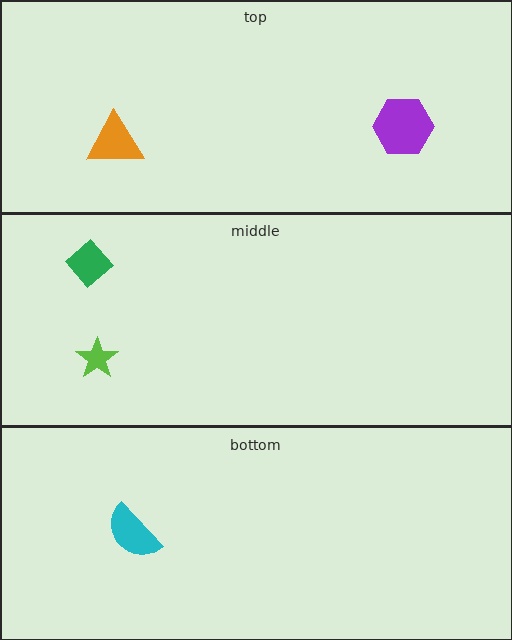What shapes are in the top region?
The purple hexagon, the orange triangle.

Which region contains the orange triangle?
The top region.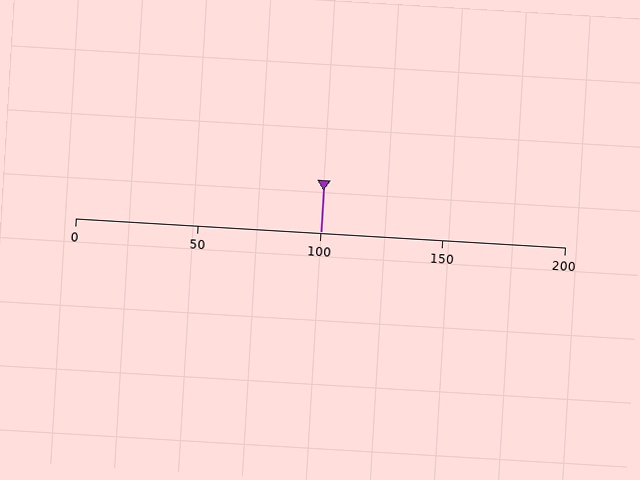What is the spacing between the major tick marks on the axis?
The major ticks are spaced 50 apart.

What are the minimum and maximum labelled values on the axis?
The axis runs from 0 to 200.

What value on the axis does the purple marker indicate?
The marker indicates approximately 100.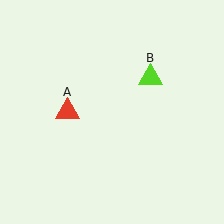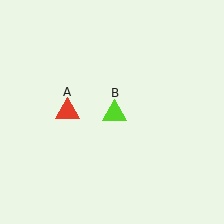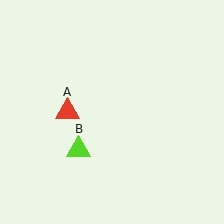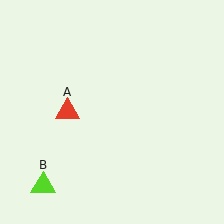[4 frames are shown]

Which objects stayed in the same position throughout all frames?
Red triangle (object A) remained stationary.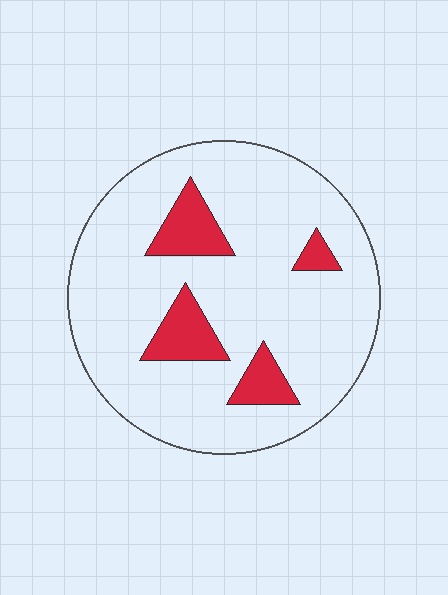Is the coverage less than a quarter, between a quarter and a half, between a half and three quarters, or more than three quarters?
Less than a quarter.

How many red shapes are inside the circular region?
4.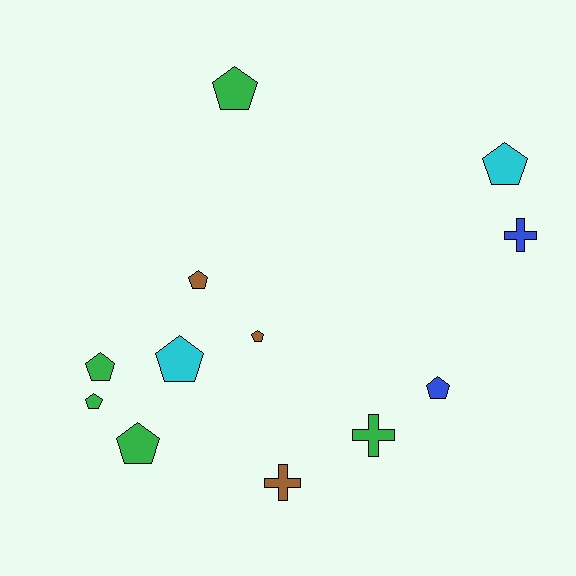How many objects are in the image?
There are 12 objects.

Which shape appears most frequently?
Pentagon, with 9 objects.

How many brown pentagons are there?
There are 2 brown pentagons.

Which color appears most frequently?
Green, with 5 objects.